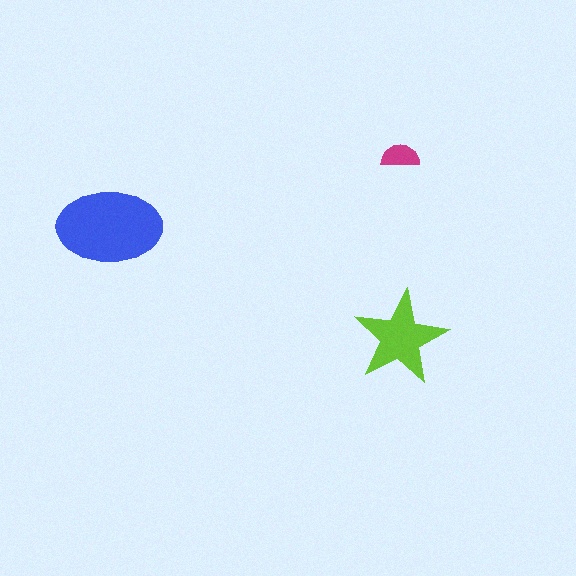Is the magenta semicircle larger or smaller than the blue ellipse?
Smaller.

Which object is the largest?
The blue ellipse.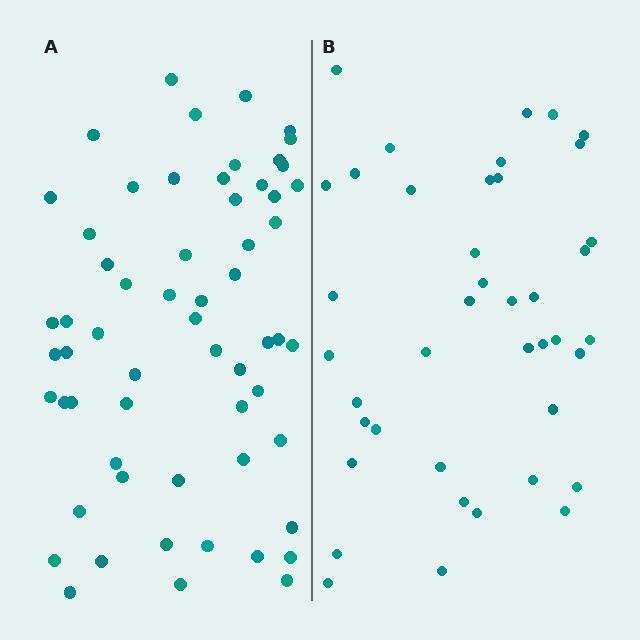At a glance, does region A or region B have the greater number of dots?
Region A (the left region) has more dots.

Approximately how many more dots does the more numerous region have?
Region A has approximately 20 more dots than region B.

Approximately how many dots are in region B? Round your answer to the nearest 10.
About 40 dots. (The exact count is 41, which rounds to 40.)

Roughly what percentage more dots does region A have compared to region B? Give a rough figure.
About 45% more.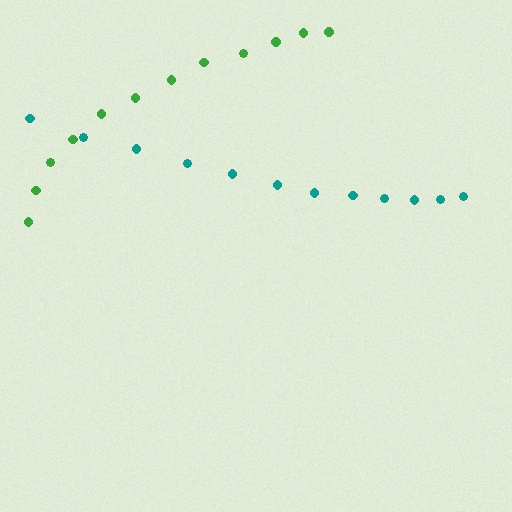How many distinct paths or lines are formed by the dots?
There are 2 distinct paths.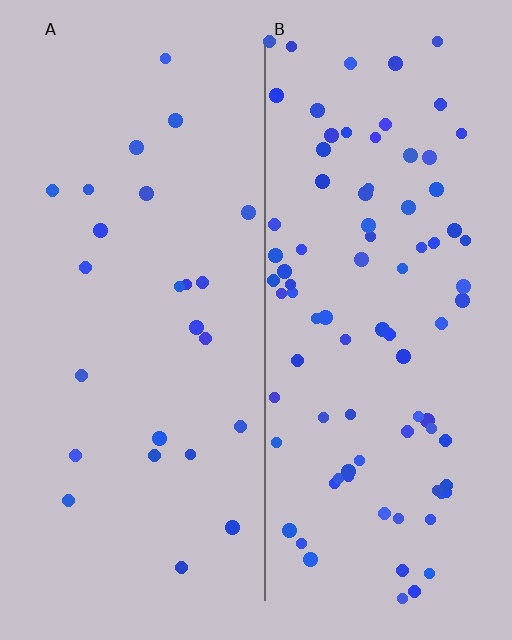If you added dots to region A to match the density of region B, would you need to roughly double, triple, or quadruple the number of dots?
Approximately quadruple.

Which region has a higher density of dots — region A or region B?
B (the right).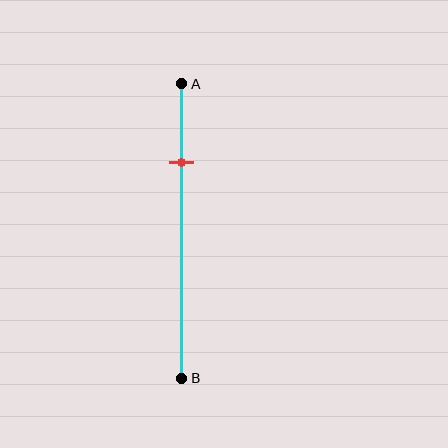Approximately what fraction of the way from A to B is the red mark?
The red mark is approximately 25% of the way from A to B.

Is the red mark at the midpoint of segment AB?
No, the mark is at about 25% from A, not at the 50% midpoint.